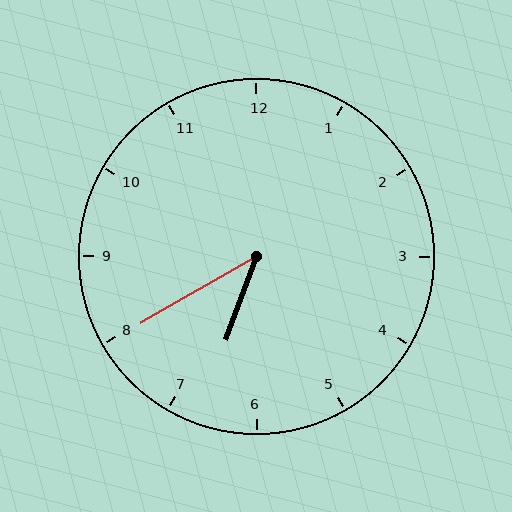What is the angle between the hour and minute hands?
Approximately 40 degrees.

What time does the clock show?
6:40.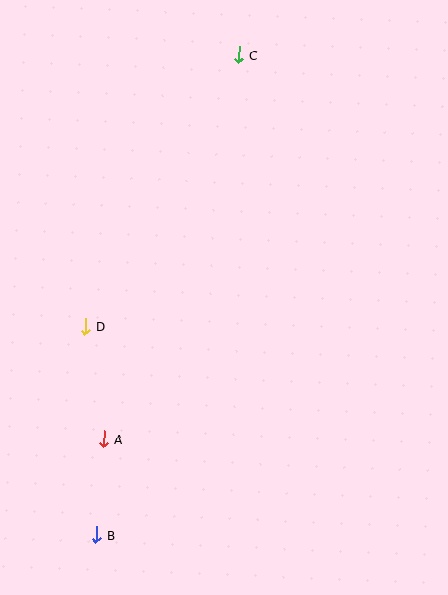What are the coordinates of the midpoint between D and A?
The midpoint between D and A is at (95, 383).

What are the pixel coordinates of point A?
Point A is at (104, 439).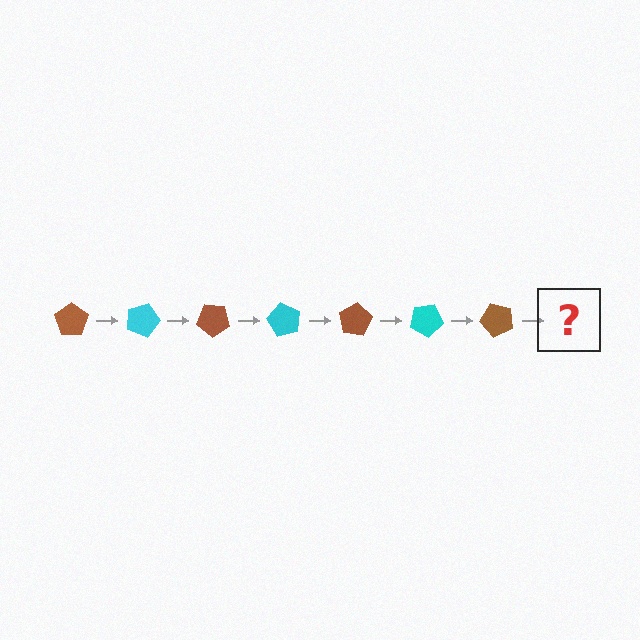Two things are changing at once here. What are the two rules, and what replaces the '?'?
The two rules are that it rotates 20 degrees each step and the color cycles through brown and cyan. The '?' should be a cyan pentagon, rotated 140 degrees from the start.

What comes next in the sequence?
The next element should be a cyan pentagon, rotated 140 degrees from the start.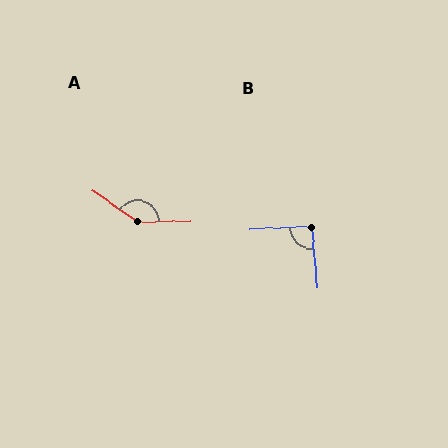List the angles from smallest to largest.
B (93°), A (145°).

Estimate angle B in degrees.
Approximately 93 degrees.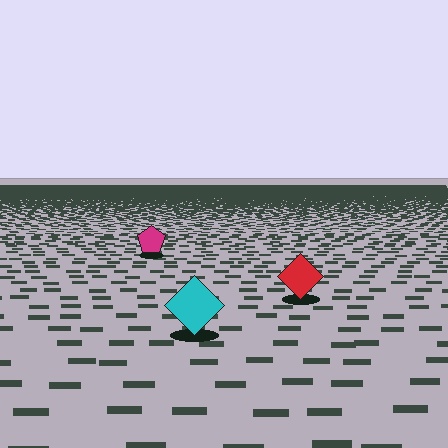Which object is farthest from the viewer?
The magenta pentagon is farthest from the viewer. It appears smaller and the ground texture around it is denser.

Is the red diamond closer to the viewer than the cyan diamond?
No. The cyan diamond is closer — you can tell from the texture gradient: the ground texture is coarser near it.